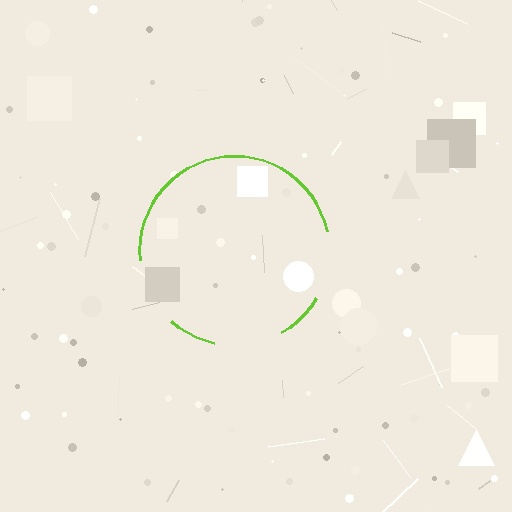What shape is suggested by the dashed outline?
The dashed outline suggests a circle.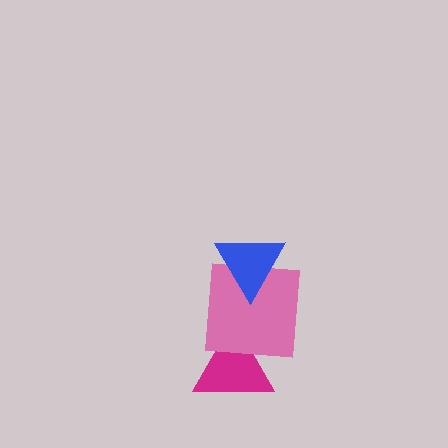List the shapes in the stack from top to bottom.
From top to bottom: the blue triangle, the pink square, the magenta triangle.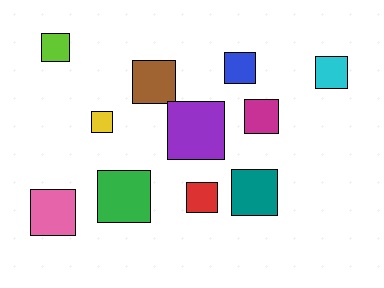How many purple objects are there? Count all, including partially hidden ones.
There is 1 purple object.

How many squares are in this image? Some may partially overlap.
There are 11 squares.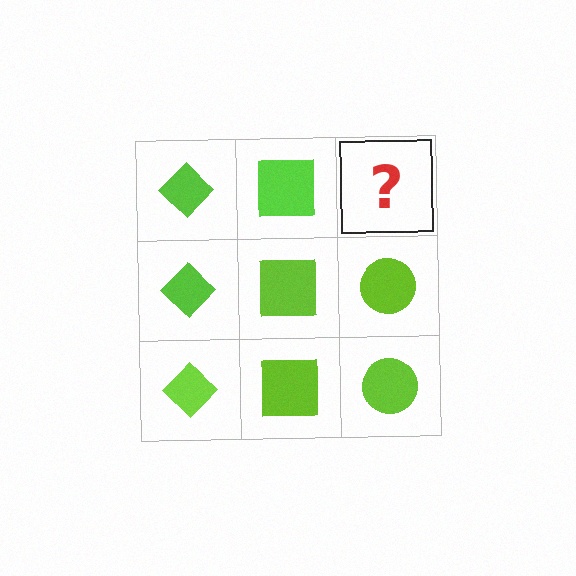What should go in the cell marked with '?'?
The missing cell should contain a lime circle.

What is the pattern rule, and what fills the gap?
The rule is that each column has a consistent shape. The gap should be filled with a lime circle.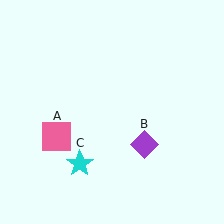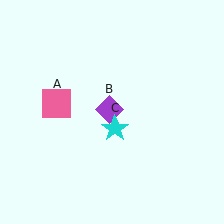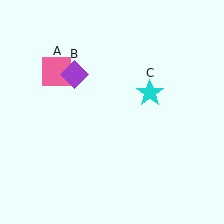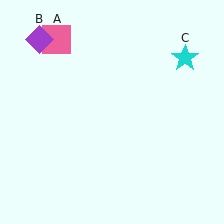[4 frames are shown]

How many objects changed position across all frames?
3 objects changed position: pink square (object A), purple diamond (object B), cyan star (object C).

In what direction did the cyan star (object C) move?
The cyan star (object C) moved up and to the right.